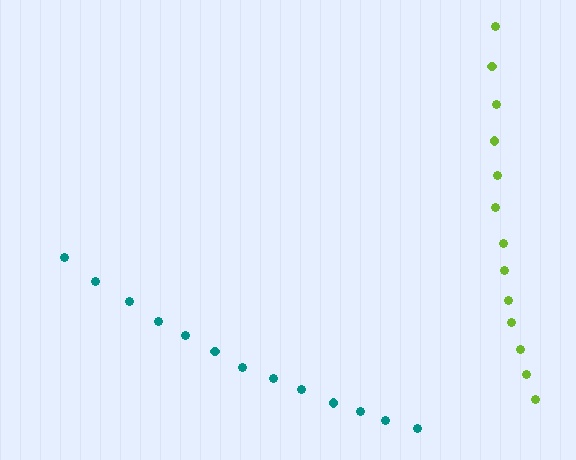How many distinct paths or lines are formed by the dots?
There are 2 distinct paths.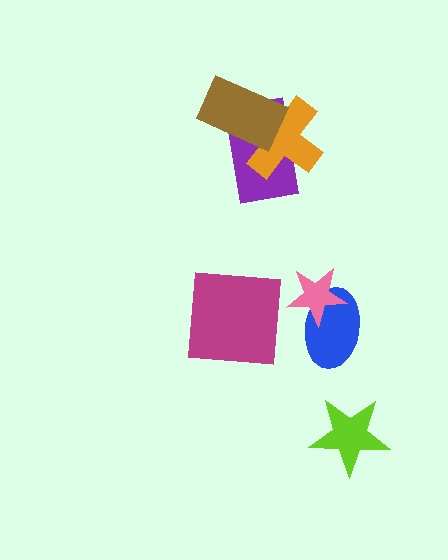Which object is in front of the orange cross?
The brown rectangle is in front of the orange cross.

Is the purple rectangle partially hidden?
Yes, it is partially covered by another shape.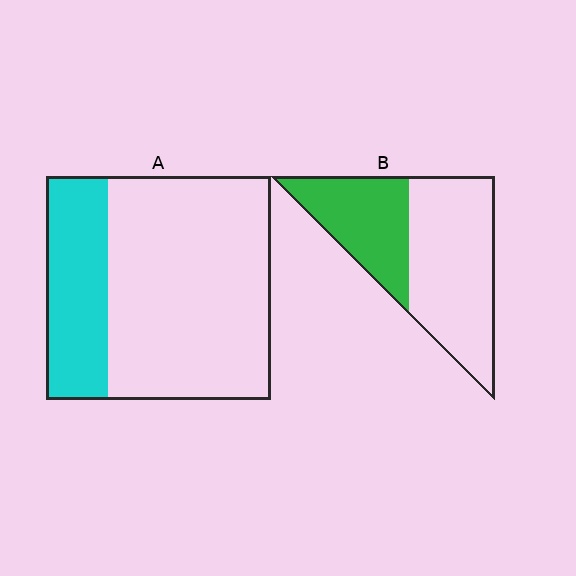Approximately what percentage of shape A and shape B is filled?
A is approximately 30% and B is approximately 40%.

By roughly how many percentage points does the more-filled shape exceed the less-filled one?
By roughly 10 percentage points (B over A).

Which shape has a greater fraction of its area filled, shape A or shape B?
Shape B.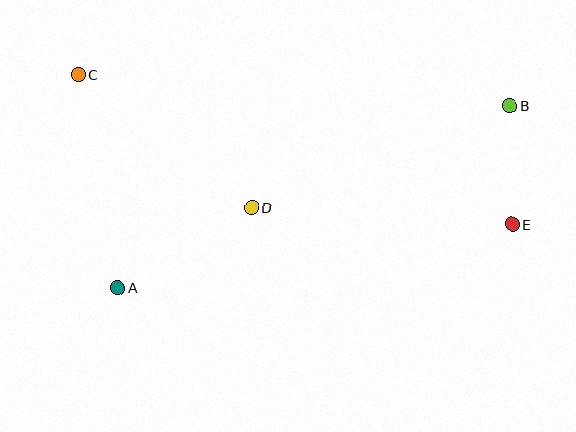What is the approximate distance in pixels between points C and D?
The distance between C and D is approximately 219 pixels.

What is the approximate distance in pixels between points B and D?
The distance between B and D is approximately 277 pixels.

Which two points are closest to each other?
Points B and E are closest to each other.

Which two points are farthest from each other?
Points C and E are farthest from each other.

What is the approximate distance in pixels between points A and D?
The distance between A and D is approximately 156 pixels.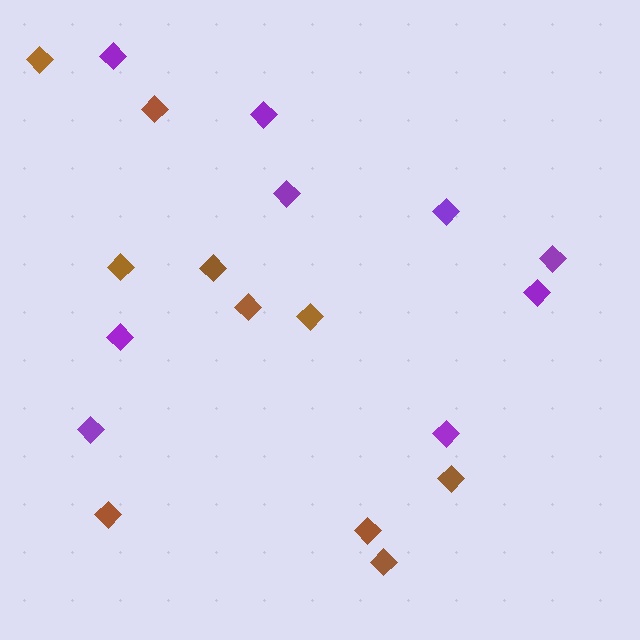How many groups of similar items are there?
There are 2 groups: one group of purple diamonds (9) and one group of brown diamonds (10).